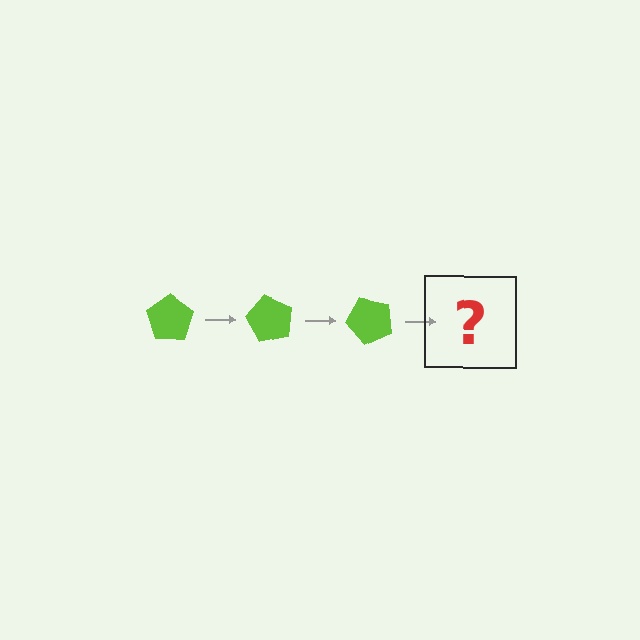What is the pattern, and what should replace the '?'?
The pattern is that the pentagon rotates 60 degrees each step. The '?' should be a lime pentagon rotated 180 degrees.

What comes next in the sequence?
The next element should be a lime pentagon rotated 180 degrees.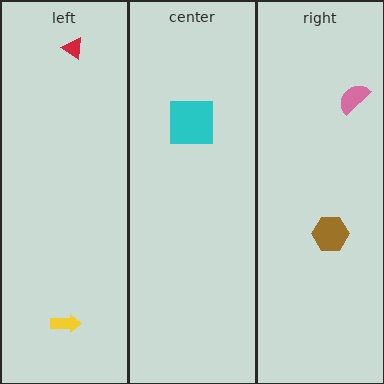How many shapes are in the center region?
1.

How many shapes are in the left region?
2.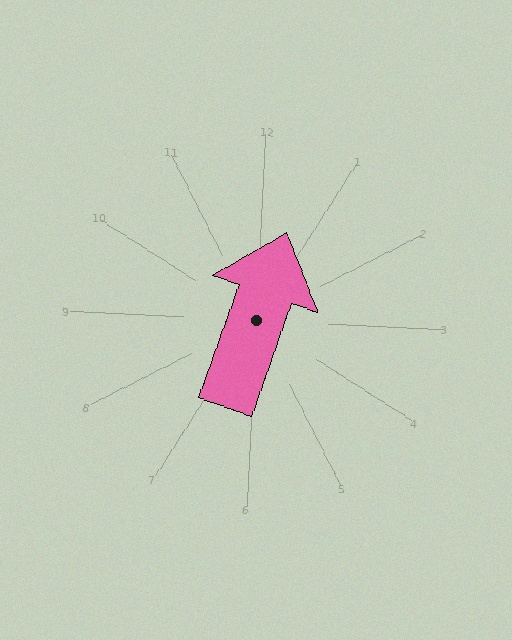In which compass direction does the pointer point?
North.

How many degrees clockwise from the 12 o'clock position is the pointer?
Approximately 17 degrees.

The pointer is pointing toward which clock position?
Roughly 1 o'clock.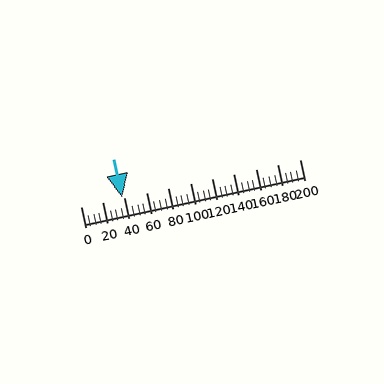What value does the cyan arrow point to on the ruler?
The cyan arrow points to approximately 38.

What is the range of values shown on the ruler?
The ruler shows values from 0 to 200.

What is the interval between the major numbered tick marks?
The major tick marks are spaced 20 units apart.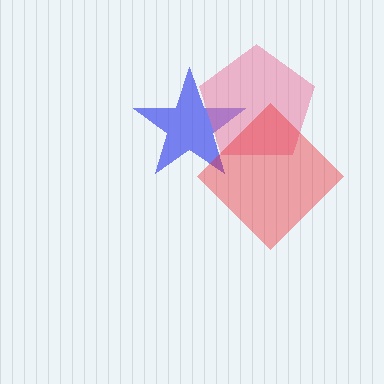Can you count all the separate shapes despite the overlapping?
Yes, there are 3 separate shapes.